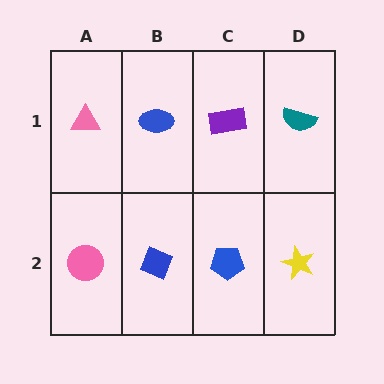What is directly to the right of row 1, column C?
A teal semicircle.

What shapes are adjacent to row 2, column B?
A blue ellipse (row 1, column B), a pink circle (row 2, column A), a blue pentagon (row 2, column C).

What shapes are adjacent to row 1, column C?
A blue pentagon (row 2, column C), a blue ellipse (row 1, column B), a teal semicircle (row 1, column D).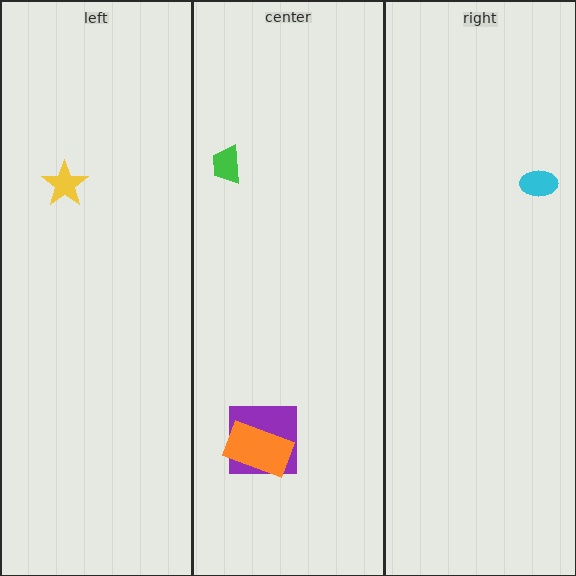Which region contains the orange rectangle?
The center region.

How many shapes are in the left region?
1.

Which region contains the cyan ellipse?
The right region.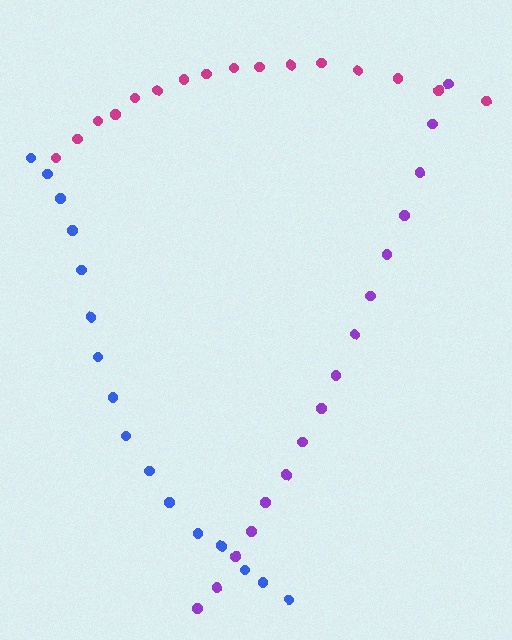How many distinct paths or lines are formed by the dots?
There are 3 distinct paths.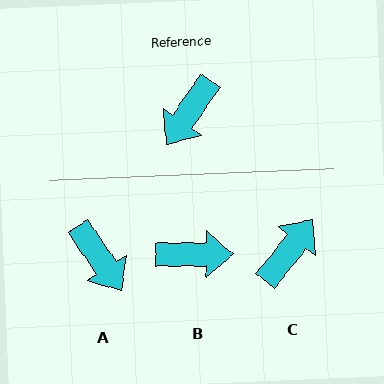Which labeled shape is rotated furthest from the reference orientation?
C, about 176 degrees away.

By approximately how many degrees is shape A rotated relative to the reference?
Approximately 68 degrees counter-clockwise.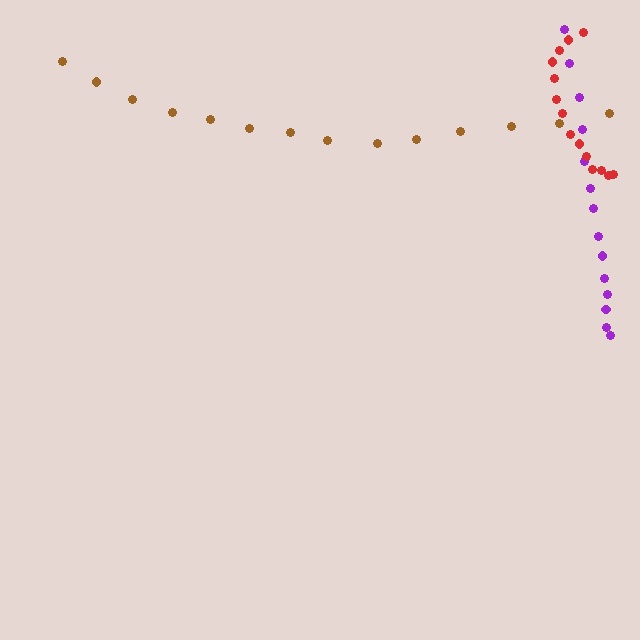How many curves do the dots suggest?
There are 3 distinct paths.